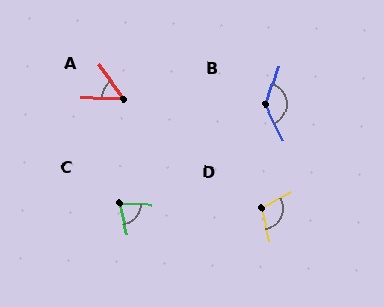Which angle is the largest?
B, at approximately 135 degrees.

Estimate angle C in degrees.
Approximately 73 degrees.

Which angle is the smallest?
A, at approximately 53 degrees.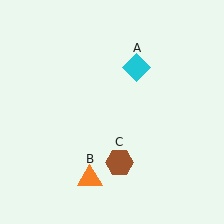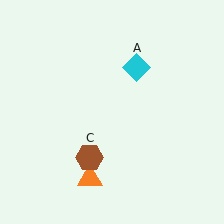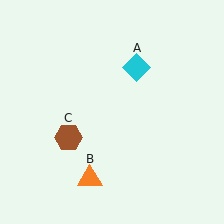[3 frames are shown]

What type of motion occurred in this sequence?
The brown hexagon (object C) rotated clockwise around the center of the scene.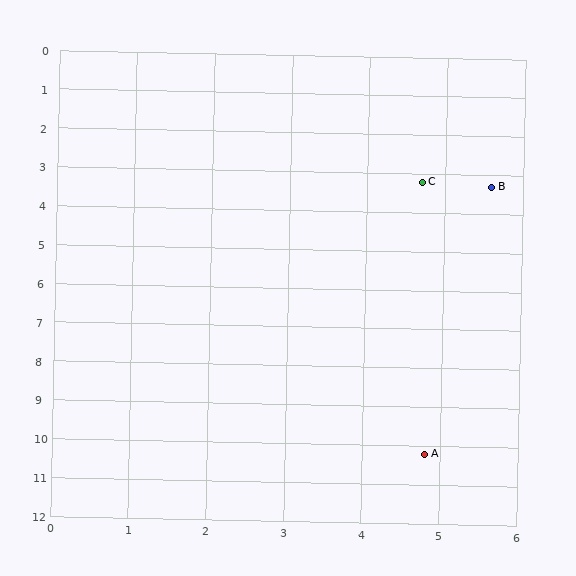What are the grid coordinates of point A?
Point A is at approximately (4.8, 10.2).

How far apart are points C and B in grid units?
Points C and B are about 0.9 grid units apart.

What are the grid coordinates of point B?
Point B is at approximately (5.6, 3.3).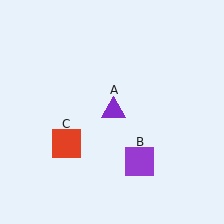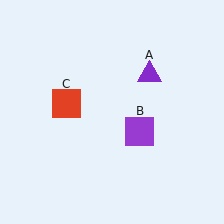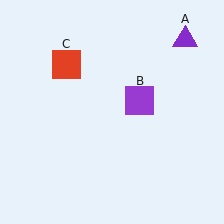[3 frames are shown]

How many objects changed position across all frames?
3 objects changed position: purple triangle (object A), purple square (object B), red square (object C).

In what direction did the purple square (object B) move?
The purple square (object B) moved up.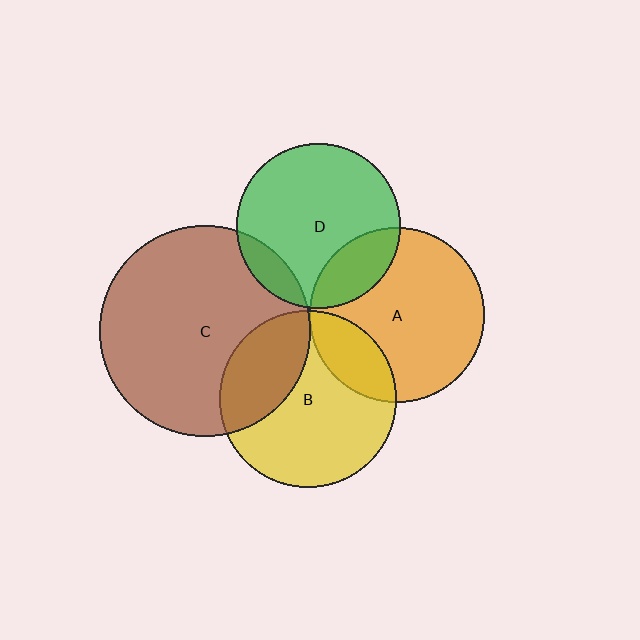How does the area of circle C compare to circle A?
Approximately 1.5 times.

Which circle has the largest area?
Circle C (brown).